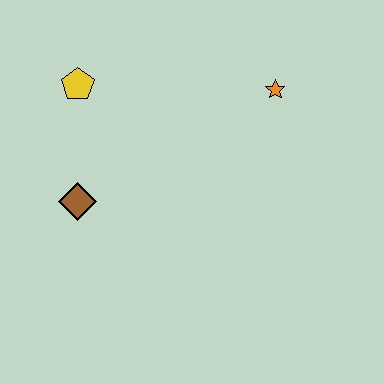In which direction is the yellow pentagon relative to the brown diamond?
The yellow pentagon is above the brown diamond.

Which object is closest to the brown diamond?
The yellow pentagon is closest to the brown diamond.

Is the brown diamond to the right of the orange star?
No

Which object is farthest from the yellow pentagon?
The orange star is farthest from the yellow pentagon.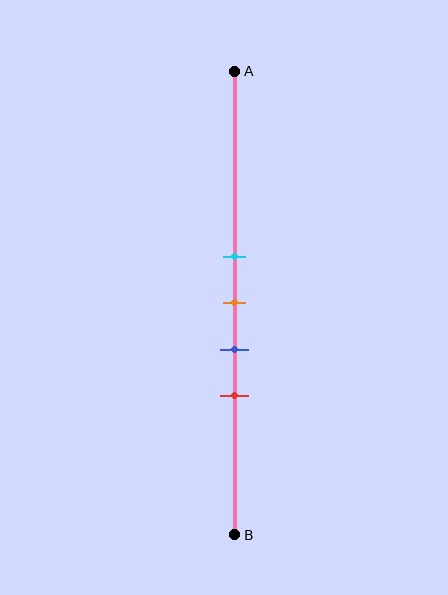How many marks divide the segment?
There are 4 marks dividing the segment.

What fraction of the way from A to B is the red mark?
The red mark is approximately 70% (0.7) of the way from A to B.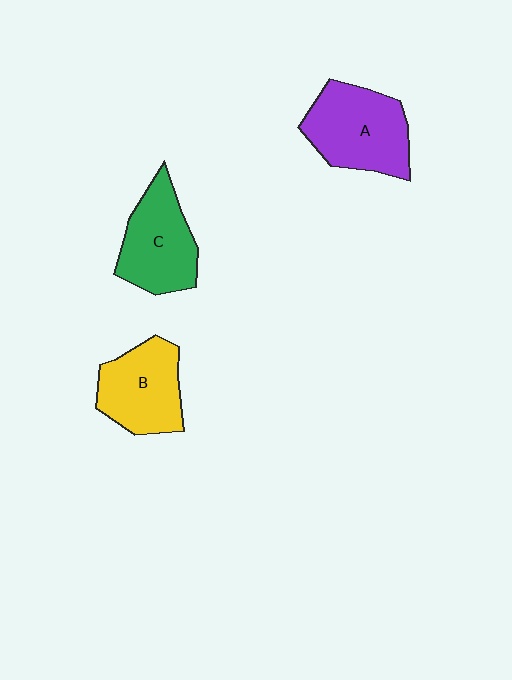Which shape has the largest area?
Shape A (purple).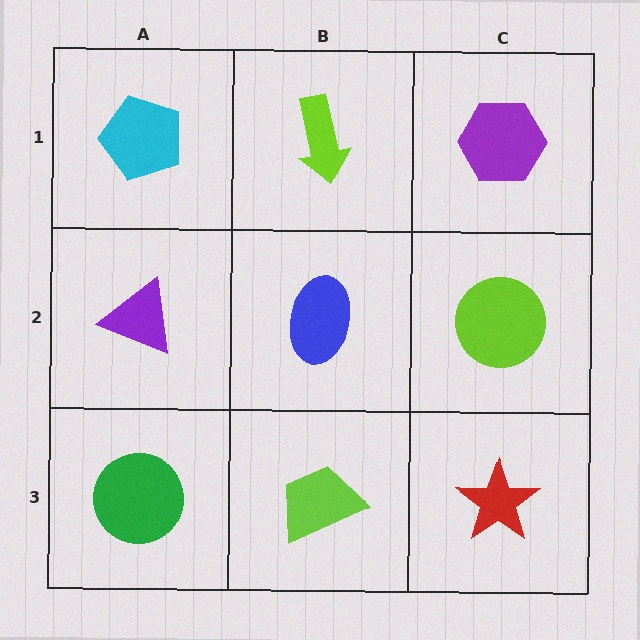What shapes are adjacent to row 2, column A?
A cyan pentagon (row 1, column A), a green circle (row 3, column A), a blue ellipse (row 2, column B).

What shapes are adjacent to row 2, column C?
A purple hexagon (row 1, column C), a red star (row 3, column C), a blue ellipse (row 2, column B).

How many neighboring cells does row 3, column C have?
2.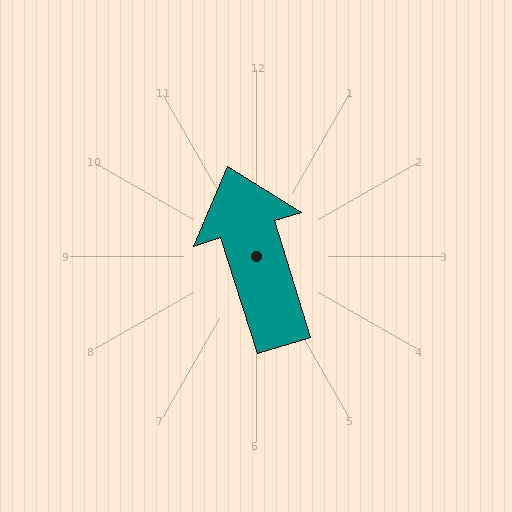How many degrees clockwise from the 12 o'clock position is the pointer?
Approximately 343 degrees.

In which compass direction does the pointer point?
North.